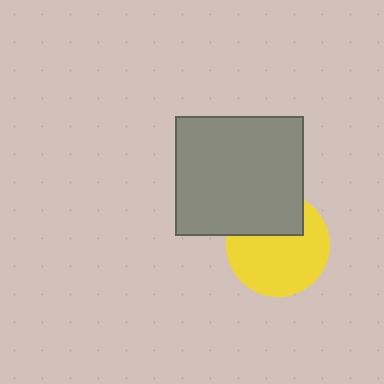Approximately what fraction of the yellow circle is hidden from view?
Roughly 31% of the yellow circle is hidden behind the gray rectangle.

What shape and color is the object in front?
The object in front is a gray rectangle.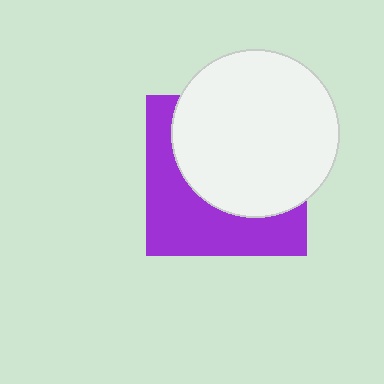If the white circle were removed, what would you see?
You would see the complete purple square.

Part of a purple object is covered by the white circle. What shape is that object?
It is a square.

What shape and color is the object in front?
The object in front is a white circle.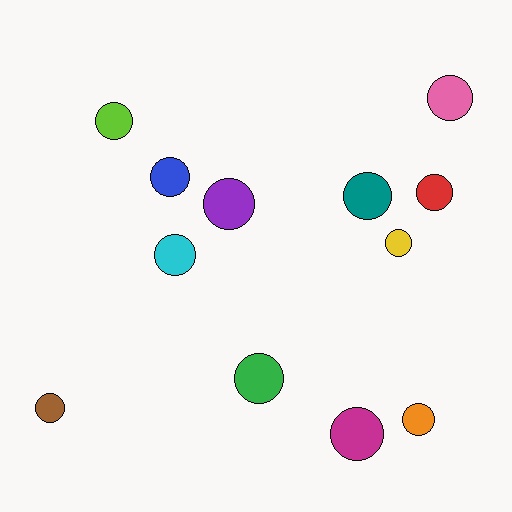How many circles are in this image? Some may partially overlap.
There are 12 circles.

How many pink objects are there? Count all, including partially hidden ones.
There is 1 pink object.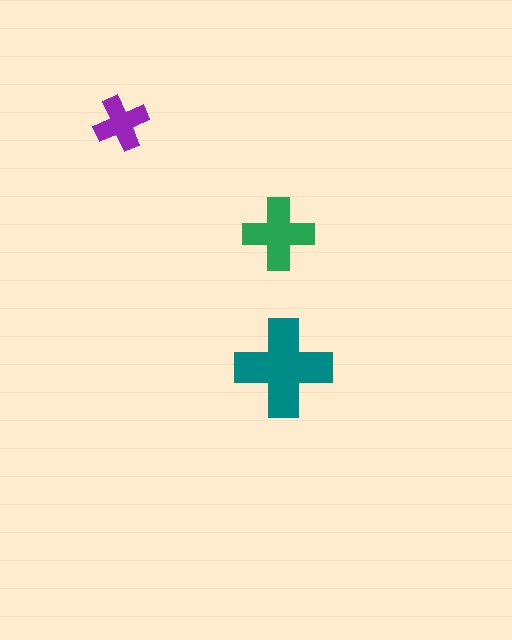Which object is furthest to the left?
The purple cross is leftmost.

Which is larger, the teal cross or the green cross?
The teal one.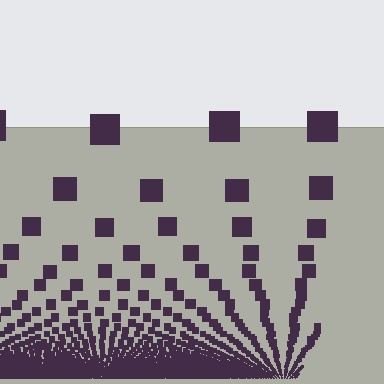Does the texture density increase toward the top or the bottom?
Density increases toward the bottom.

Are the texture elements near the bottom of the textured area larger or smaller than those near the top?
Smaller. The gradient is inverted — elements near the bottom are smaller and denser.